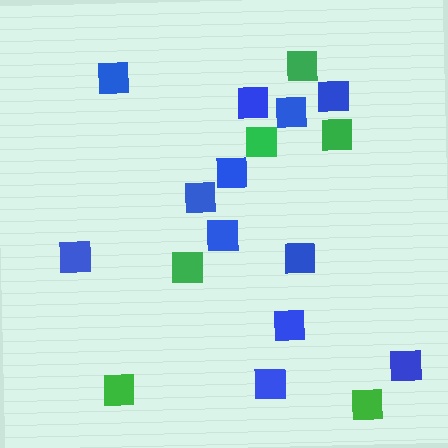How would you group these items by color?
There are 2 groups: one group of green squares (6) and one group of blue squares (12).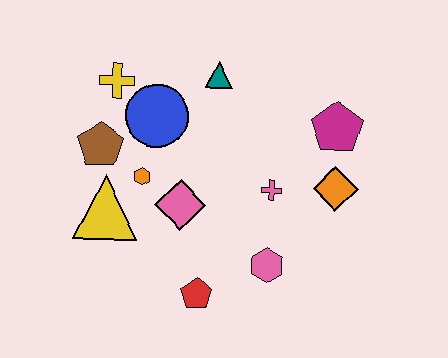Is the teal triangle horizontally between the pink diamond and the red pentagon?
No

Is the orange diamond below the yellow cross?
Yes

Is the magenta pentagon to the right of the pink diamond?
Yes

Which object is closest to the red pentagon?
The pink hexagon is closest to the red pentagon.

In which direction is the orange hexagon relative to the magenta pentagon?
The orange hexagon is to the left of the magenta pentagon.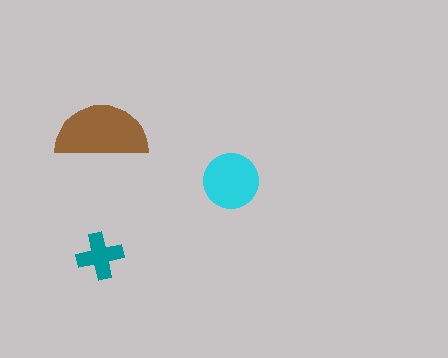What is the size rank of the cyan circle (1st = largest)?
2nd.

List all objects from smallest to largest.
The teal cross, the cyan circle, the brown semicircle.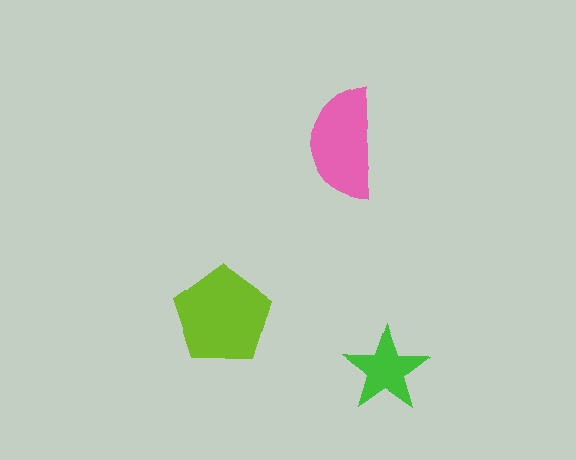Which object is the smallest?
The green star.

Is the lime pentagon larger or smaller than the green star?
Larger.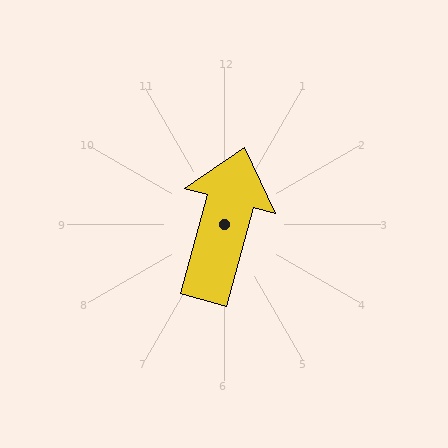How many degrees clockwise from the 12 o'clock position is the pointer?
Approximately 15 degrees.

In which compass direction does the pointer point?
North.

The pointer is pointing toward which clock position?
Roughly 1 o'clock.